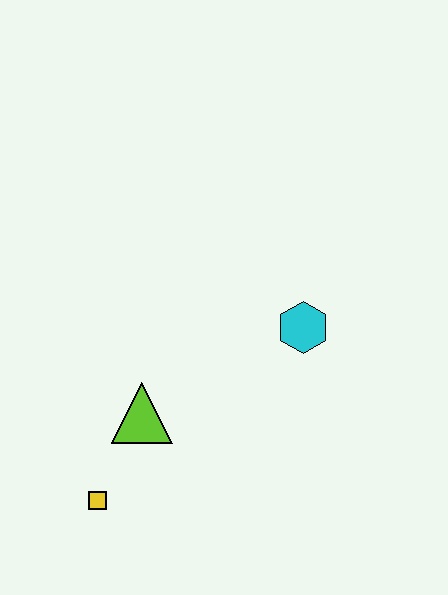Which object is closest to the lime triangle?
The yellow square is closest to the lime triangle.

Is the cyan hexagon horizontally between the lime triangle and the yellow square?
No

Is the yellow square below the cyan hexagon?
Yes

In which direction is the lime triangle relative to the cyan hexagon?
The lime triangle is to the left of the cyan hexagon.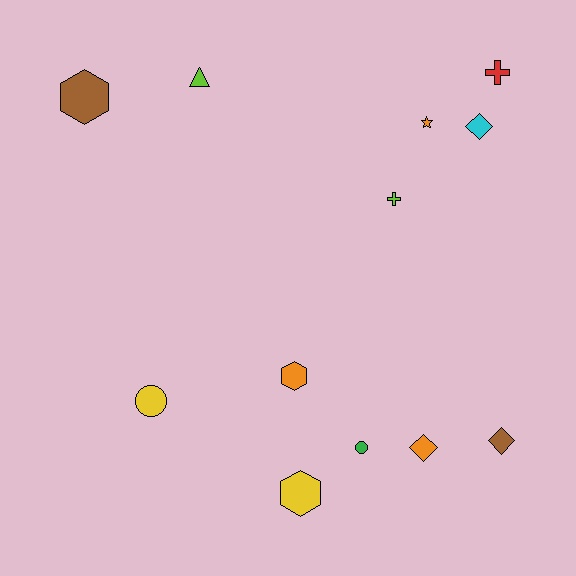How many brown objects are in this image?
There are 2 brown objects.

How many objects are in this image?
There are 12 objects.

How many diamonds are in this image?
There are 3 diamonds.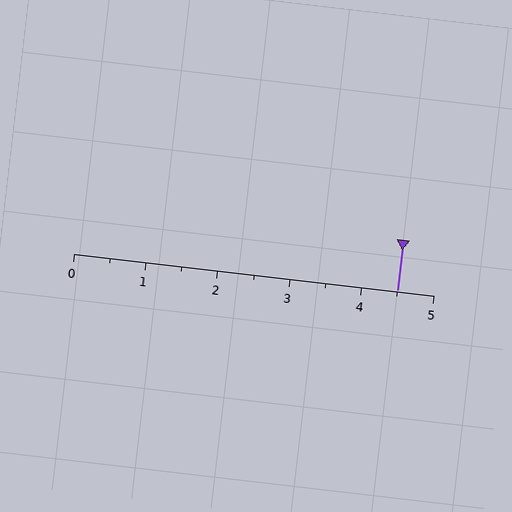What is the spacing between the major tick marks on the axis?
The major ticks are spaced 1 apart.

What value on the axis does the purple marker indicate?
The marker indicates approximately 4.5.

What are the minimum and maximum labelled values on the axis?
The axis runs from 0 to 5.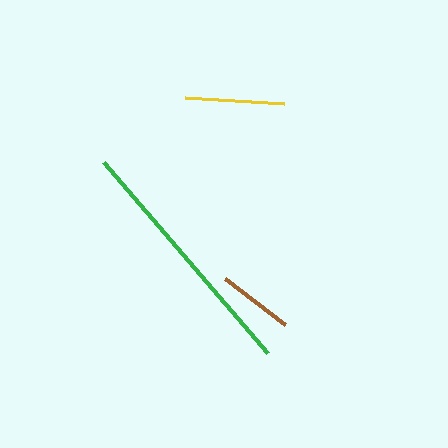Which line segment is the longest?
The green line is the longest at approximately 251 pixels.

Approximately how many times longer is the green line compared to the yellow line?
The green line is approximately 2.5 times the length of the yellow line.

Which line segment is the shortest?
The brown line is the shortest at approximately 76 pixels.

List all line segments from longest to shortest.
From longest to shortest: green, yellow, brown.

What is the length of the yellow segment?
The yellow segment is approximately 100 pixels long.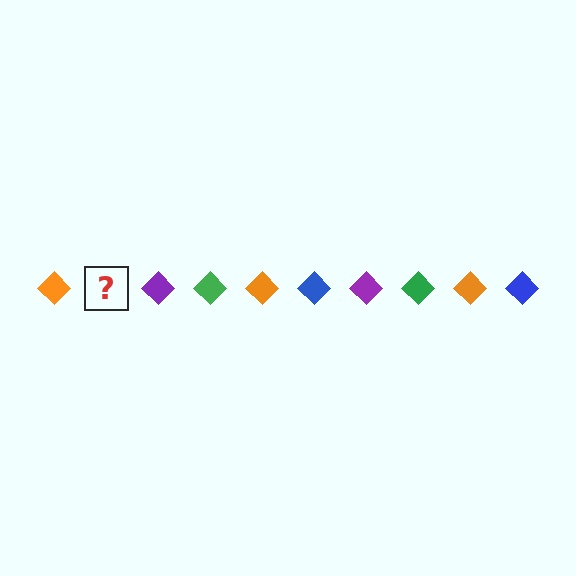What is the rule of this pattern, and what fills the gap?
The rule is that the pattern cycles through orange, blue, purple, green diamonds. The gap should be filled with a blue diamond.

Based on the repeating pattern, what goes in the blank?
The blank should be a blue diamond.